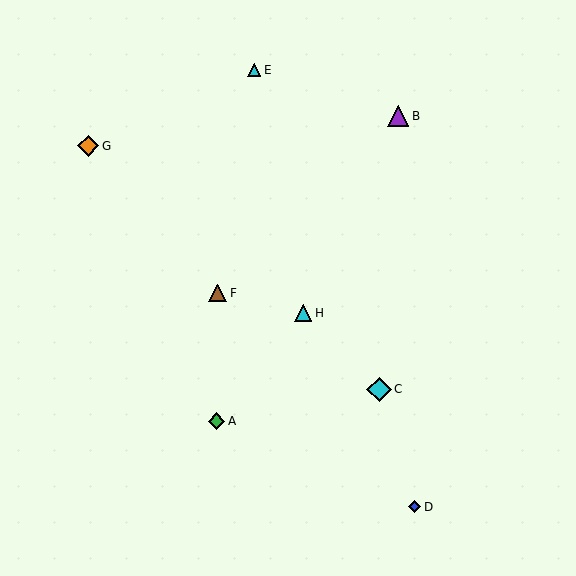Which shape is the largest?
The cyan diamond (labeled C) is the largest.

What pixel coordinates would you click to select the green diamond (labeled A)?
Click at (216, 421) to select the green diamond A.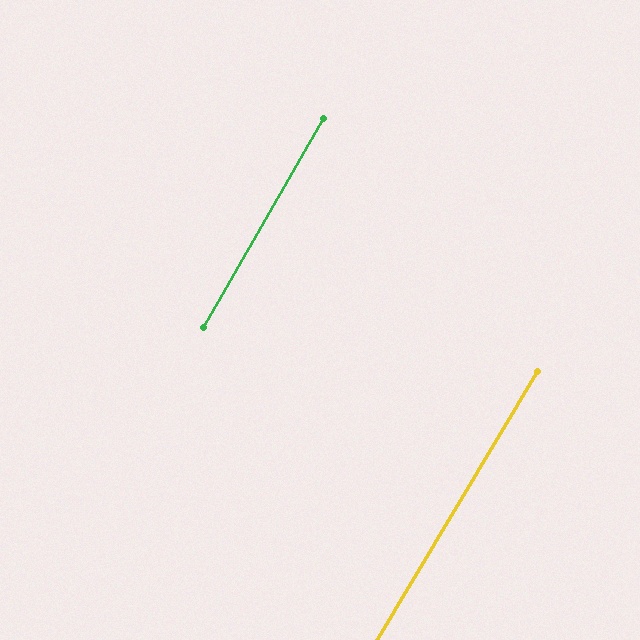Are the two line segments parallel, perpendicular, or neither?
Parallel — their directions differ by only 1.0°.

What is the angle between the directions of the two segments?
Approximately 1 degree.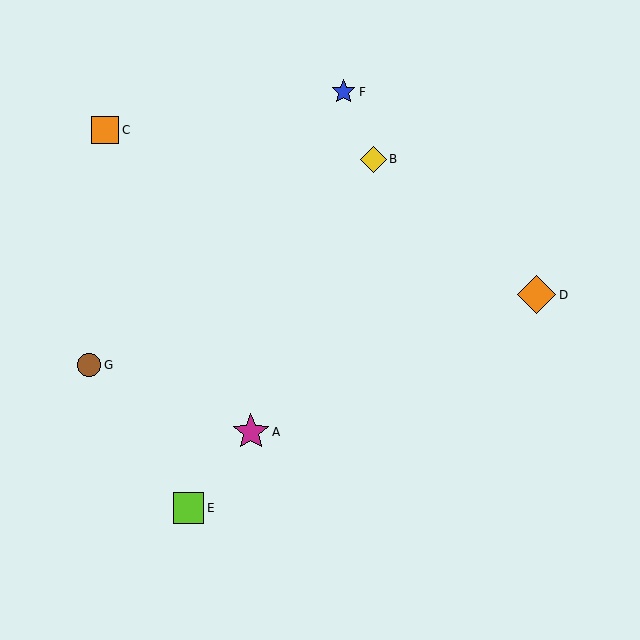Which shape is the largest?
The orange diamond (labeled D) is the largest.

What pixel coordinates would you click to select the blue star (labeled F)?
Click at (344, 92) to select the blue star F.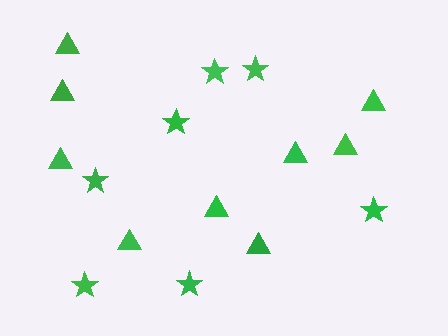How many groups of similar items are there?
There are 2 groups: one group of triangles (9) and one group of stars (7).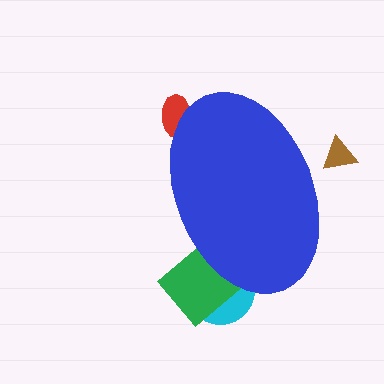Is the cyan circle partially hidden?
Yes, the cyan circle is partially hidden behind the blue ellipse.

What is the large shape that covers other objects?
A blue ellipse.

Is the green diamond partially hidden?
Yes, the green diamond is partially hidden behind the blue ellipse.